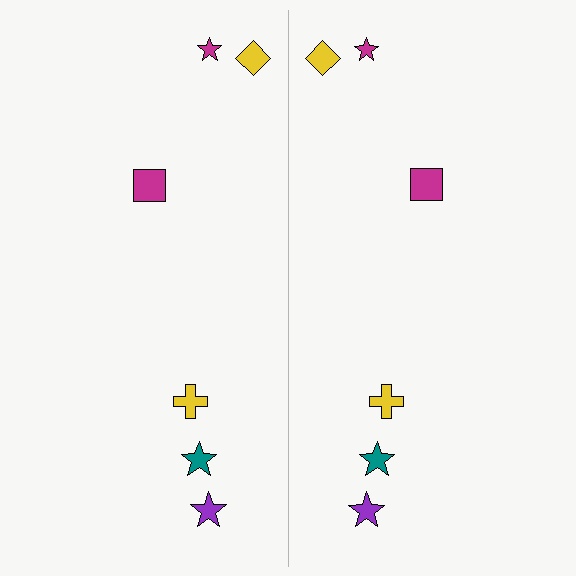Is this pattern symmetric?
Yes, this pattern has bilateral (reflection) symmetry.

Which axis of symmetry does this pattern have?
The pattern has a vertical axis of symmetry running through the center of the image.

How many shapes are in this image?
There are 12 shapes in this image.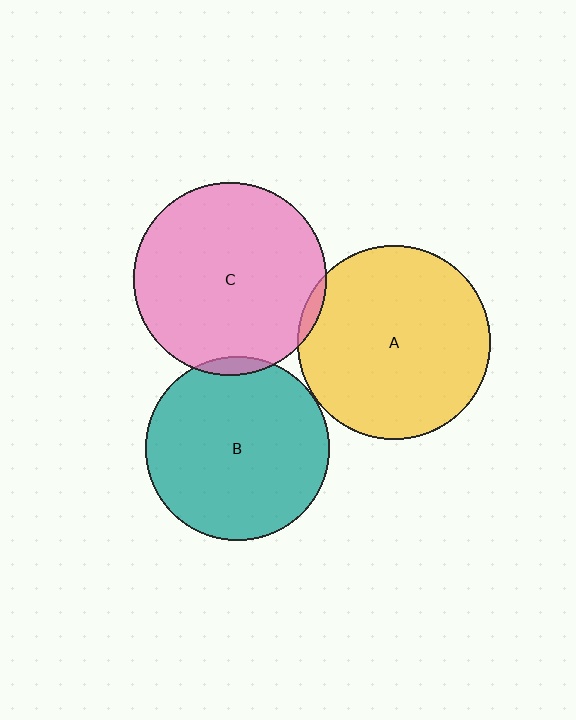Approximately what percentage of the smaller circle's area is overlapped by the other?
Approximately 5%.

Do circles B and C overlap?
Yes.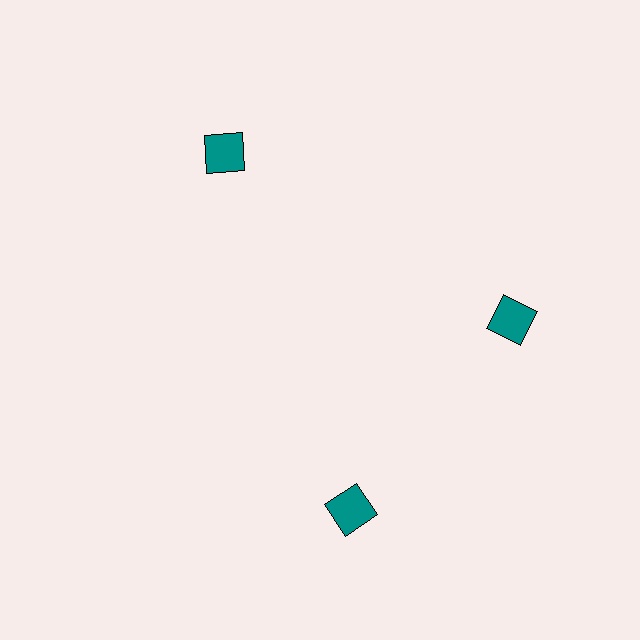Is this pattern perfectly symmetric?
No. The 3 teal squares are arranged in a ring, but one element near the 7 o'clock position is rotated out of alignment along the ring, breaking the 3-fold rotational symmetry.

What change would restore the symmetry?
The symmetry would be restored by rotating it back into even spacing with its neighbors so that all 3 squares sit at equal angles and equal distance from the center.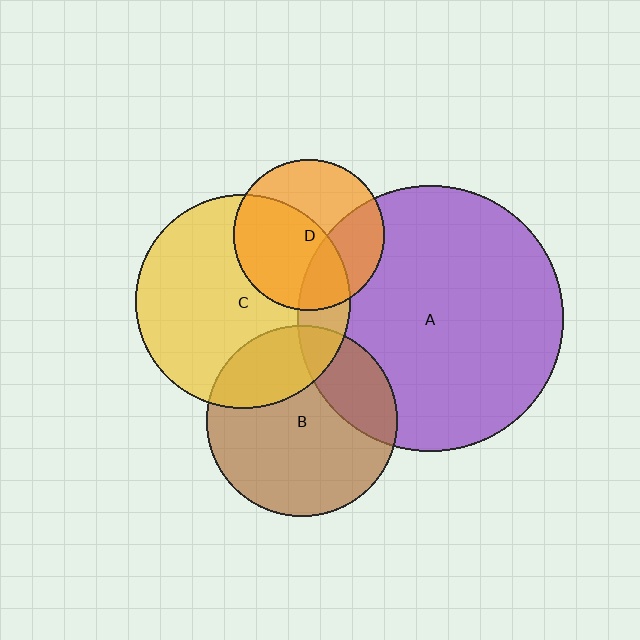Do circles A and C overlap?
Yes.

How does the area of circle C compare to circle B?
Approximately 1.3 times.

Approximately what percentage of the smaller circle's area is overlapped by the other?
Approximately 15%.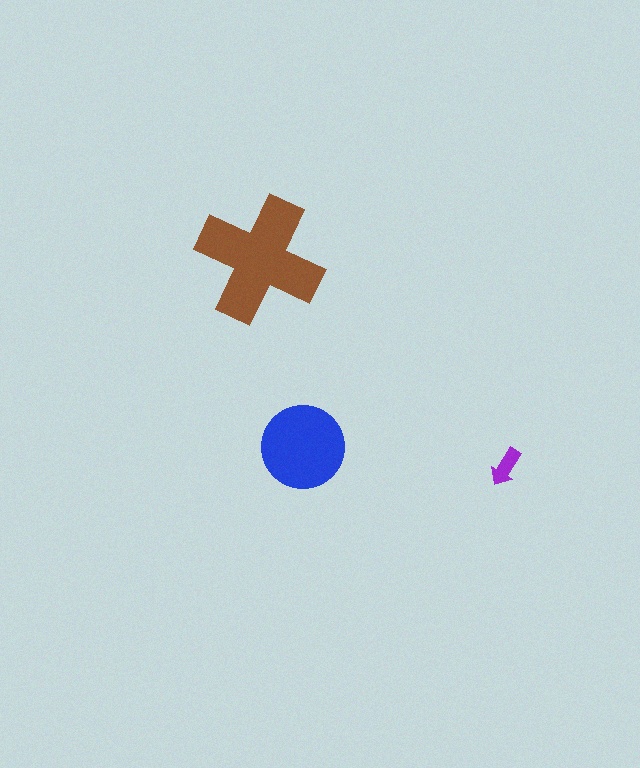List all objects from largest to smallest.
The brown cross, the blue circle, the purple arrow.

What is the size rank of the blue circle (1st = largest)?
2nd.